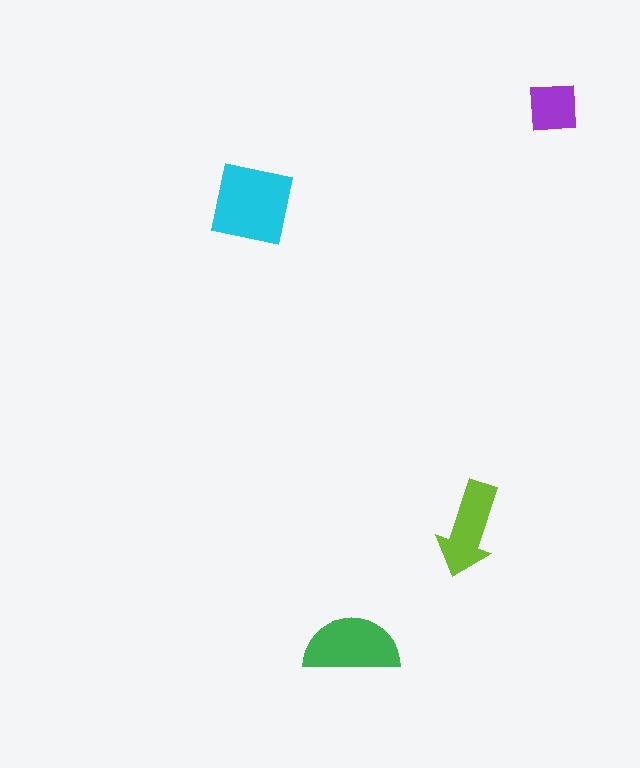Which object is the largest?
The cyan square.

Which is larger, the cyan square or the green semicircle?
The cyan square.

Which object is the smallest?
The purple square.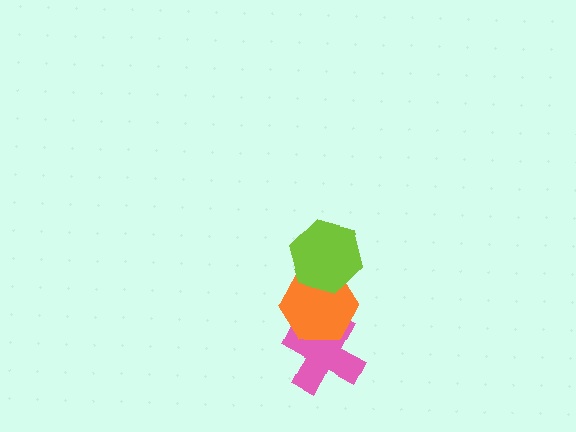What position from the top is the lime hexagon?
The lime hexagon is 1st from the top.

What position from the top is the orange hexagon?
The orange hexagon is 2nd from the top.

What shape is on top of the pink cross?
The orange hexagon is on top of the pink cross.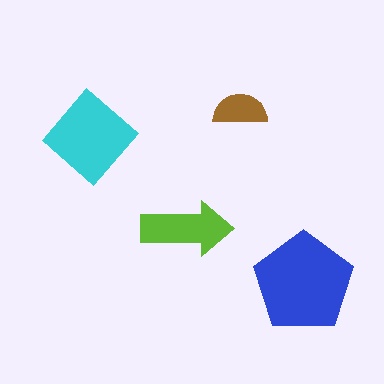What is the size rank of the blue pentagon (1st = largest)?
1st.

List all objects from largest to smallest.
The blue pentagon, the cyan diamond, the lime arrow, the brown semicircle.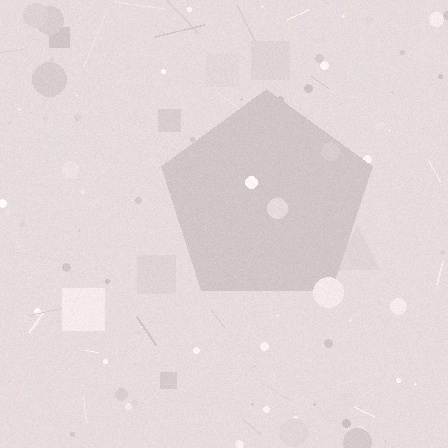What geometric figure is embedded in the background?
A pentagon is embedded in the background.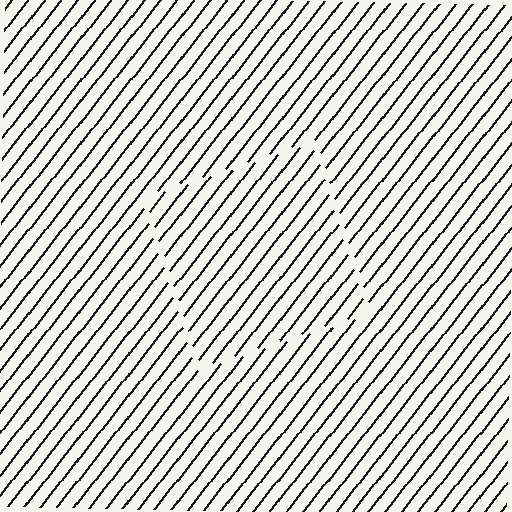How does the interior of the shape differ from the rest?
The interior of the shape contains the same grating, shifted by half a period — the contour is defined by the phase discontinuity where line-ends from the inner and outer gratings abut.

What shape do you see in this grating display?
An illusory square. The interior of the shape contains the same grating, shifted by half a period — the contour is defined by the phase discontinuity where line-ends from the inner and outer gratings abut.